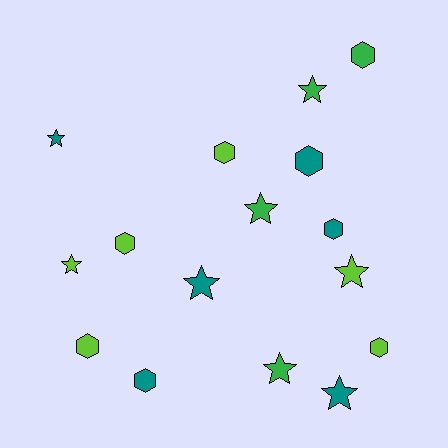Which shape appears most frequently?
Hexagon, with 8 objects.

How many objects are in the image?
There are 16 objects.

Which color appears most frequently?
Lime, with 6 objects.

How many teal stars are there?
There are 3 teal stars.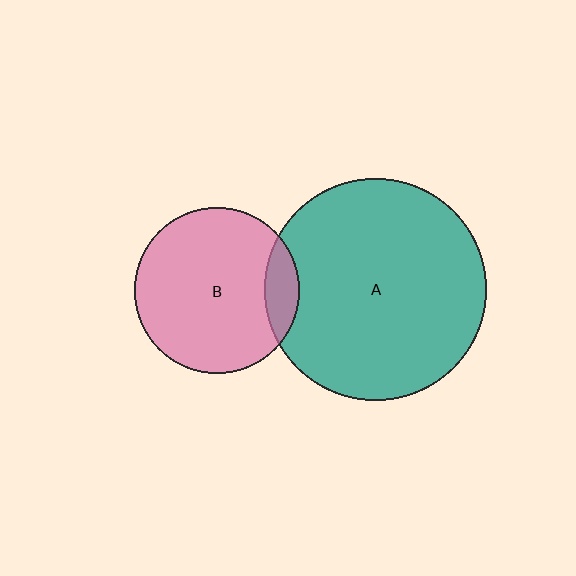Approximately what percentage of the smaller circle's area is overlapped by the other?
Approximately 10%.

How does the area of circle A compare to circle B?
Approximately 1.8 times.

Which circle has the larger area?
Circle A (teal).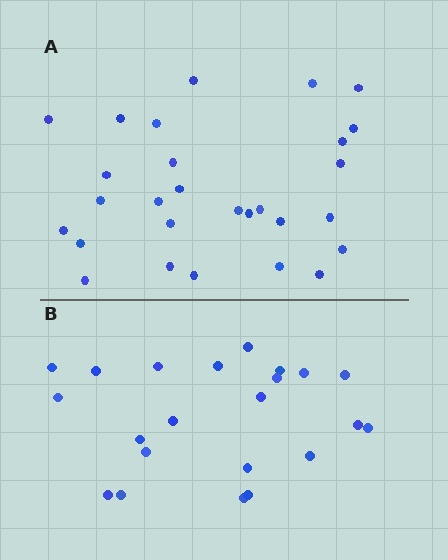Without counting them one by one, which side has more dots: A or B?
Region A (the top region) has more dots.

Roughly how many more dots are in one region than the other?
Region A has about 6 more dots than region B.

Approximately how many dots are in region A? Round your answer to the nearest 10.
About 30 dots. (The exact count is 28, which rounds to 30.)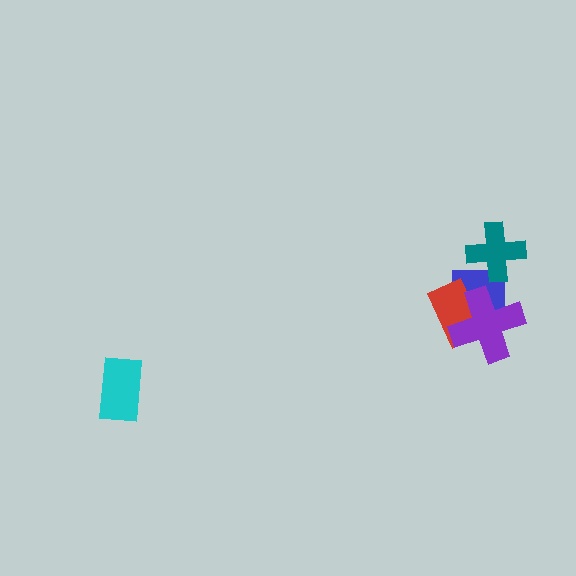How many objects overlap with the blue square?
3 objects overlap with the blue square.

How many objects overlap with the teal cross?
1 object overlaps with the teal cross.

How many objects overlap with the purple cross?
2 objects overlap with the purple cross.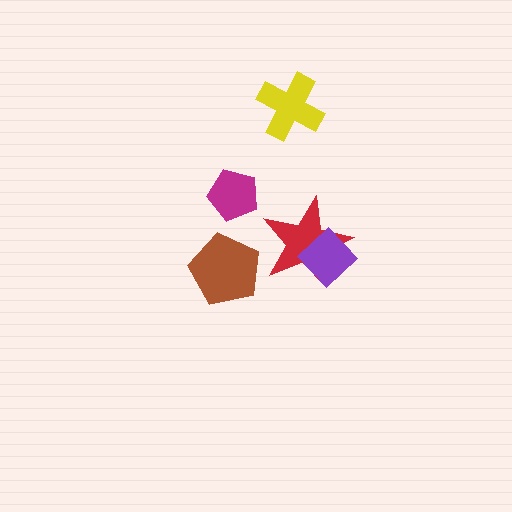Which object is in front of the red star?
The purple diamond is in front of the red star.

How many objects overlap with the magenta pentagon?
0 objects overlap with the magenta pentagon.